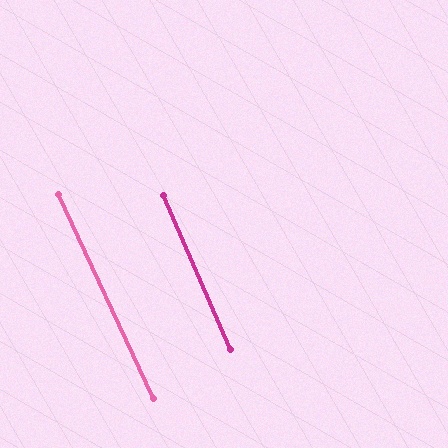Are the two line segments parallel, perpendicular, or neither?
Parallel — their directions differ by only 1.5°.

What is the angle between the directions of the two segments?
Approximately 1 degree.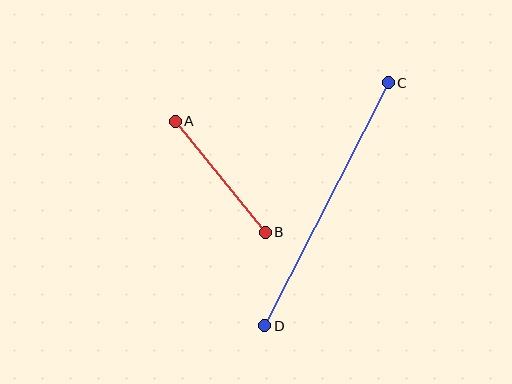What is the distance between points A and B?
The distance is approximately 143 pixels.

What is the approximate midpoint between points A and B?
The midpoint is at approximately (220, 177) pixels.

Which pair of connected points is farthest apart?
Points C and D are farthest apart.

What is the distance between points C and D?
The distance is approximately 273 pixels.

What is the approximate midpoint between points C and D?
The midpoint is at approximately (326, 204) pixels.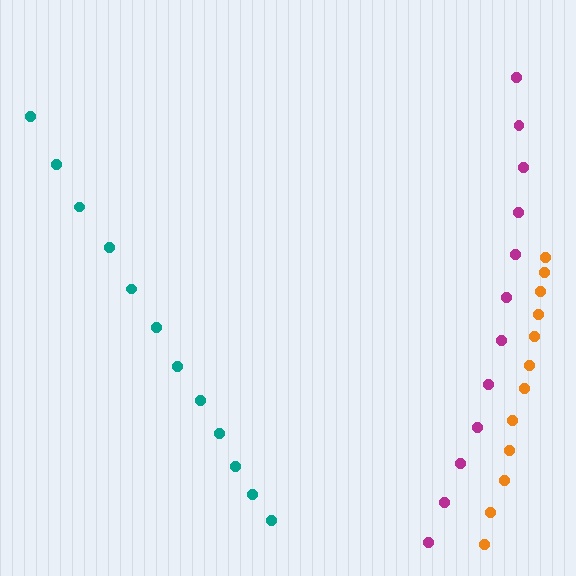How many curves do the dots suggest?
There are 3 distinct paths.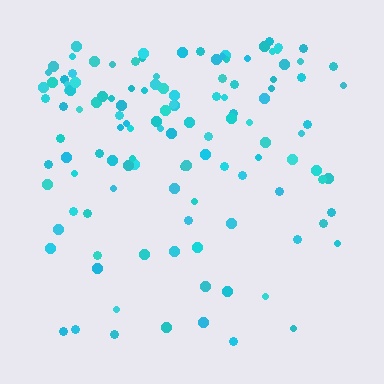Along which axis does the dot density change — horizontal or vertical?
Vertical.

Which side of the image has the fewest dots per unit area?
The bottom.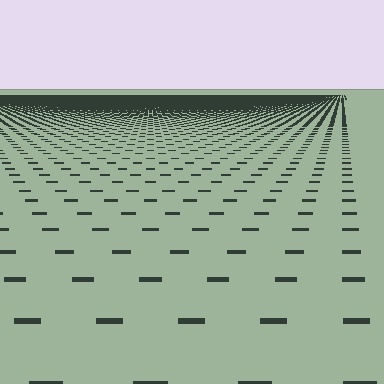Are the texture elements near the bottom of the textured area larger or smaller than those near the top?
Larger. Near the bottom, elements are closer to the viewer and appear at a bigger on-screen size.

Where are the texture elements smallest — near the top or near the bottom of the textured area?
Near the top.